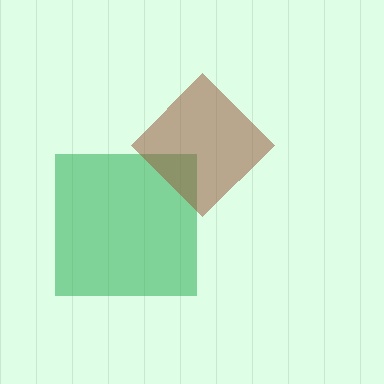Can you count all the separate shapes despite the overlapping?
Yes, there are 2 separate shapes.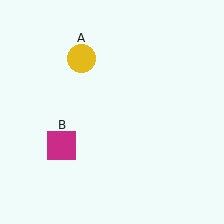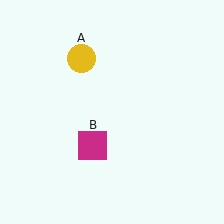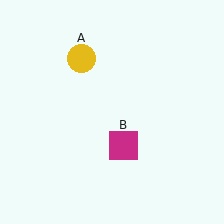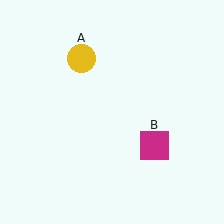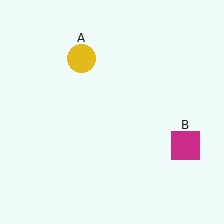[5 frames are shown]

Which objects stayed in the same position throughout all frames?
Yellow circle (object A) remained stationary.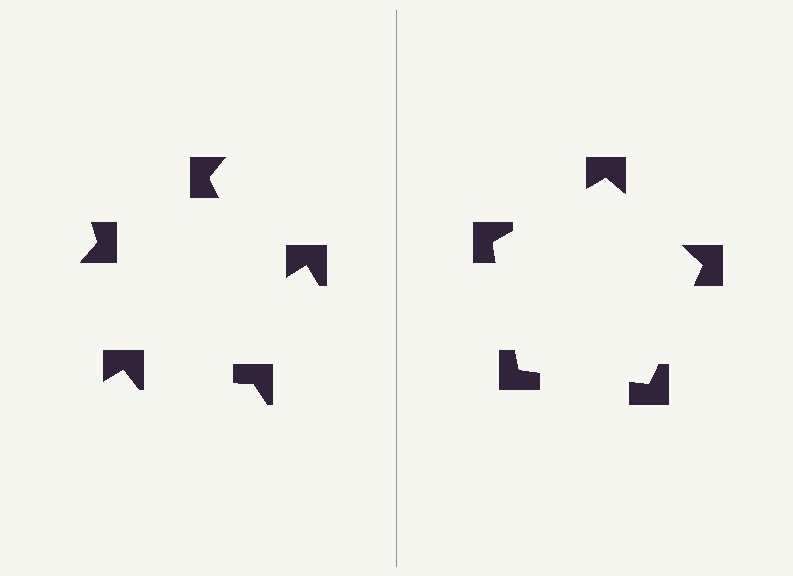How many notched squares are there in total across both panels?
10 — 5 on each side.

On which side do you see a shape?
An illusory pentagon appears on the right side. On the left side the wedge cuts are rotated, so no coherent shape forms.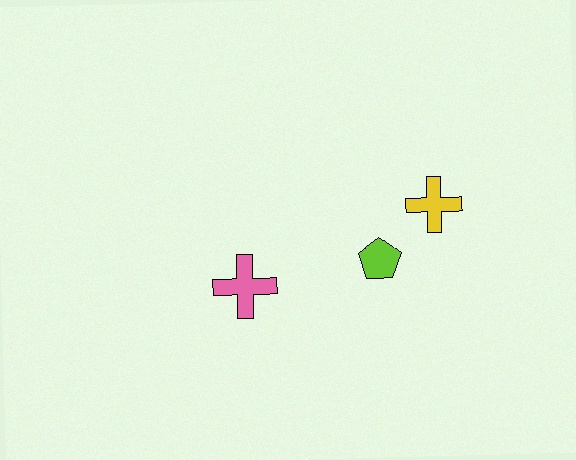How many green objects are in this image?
There are no green objects.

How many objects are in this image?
There are 3 objects.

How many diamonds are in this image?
There are no diamonds.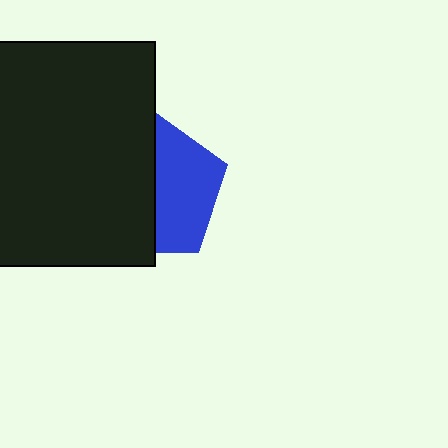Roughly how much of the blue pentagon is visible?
About half of it is visible (roughly 47%).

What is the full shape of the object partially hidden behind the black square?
The partially hidden object is a blue pentagon.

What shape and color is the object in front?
The object in front is a black square.